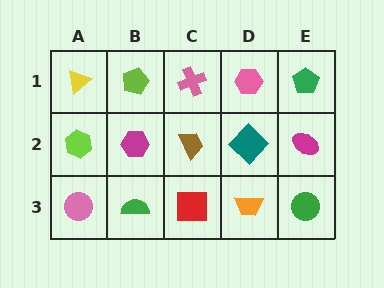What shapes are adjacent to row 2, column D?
A pink hexagon (row 1, column D), an orange trapezoid (row 3, column D), a brown trapezoid (row 2, column C), a magenta ellipse (row 2, column E).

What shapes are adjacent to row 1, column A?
A lime hexagon (row 2, column A), a lime pentagon (row 1, column B).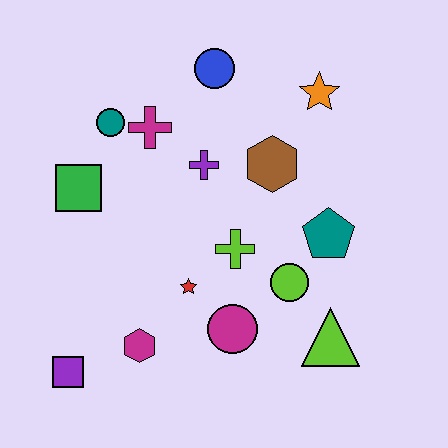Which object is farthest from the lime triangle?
The teal circle is farthest from the lime triangle.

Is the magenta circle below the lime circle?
Yes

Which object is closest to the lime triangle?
The lime circle is closest to the lime triangle.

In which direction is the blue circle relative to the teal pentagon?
The blue circle is above the teal pentagon.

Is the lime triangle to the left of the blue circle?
No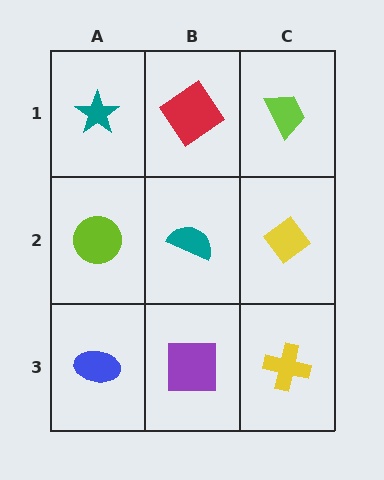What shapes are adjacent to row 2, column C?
A lime trapezoid (row 1, column C), a yellow cross (row 3, column C), a teal semicircle (row 2, column B).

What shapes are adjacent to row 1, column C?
A yellow diamond (row 2, column C), a red diamond (row 1, column B).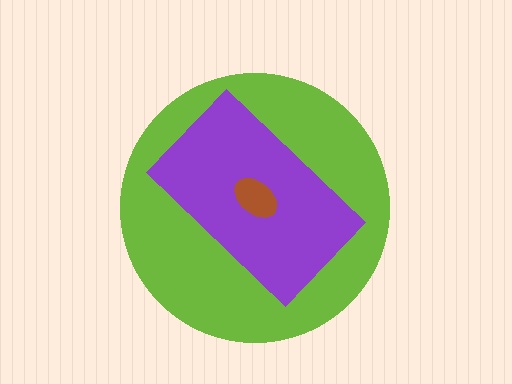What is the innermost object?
The brown ellipse.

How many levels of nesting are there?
3.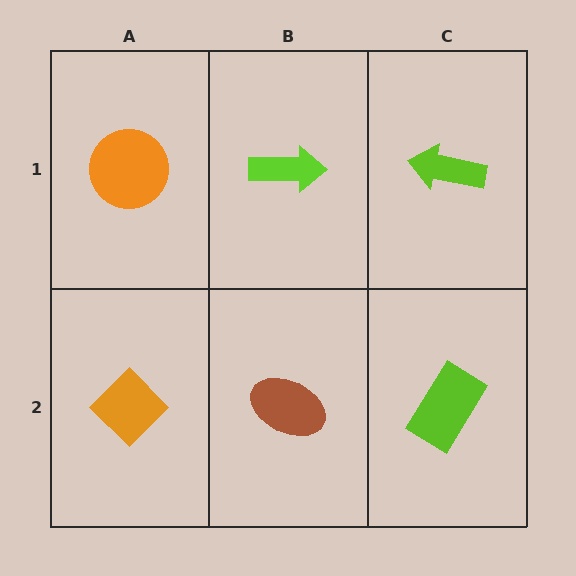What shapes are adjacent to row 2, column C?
A lime arrow (row 1, column C), a brown ellipse (row 2, column B).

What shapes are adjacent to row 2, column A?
An orange circle (row 1, column A), a brown ellipse (row 2, column B).